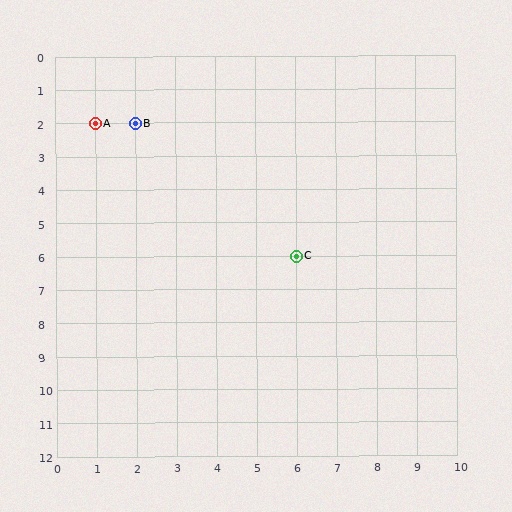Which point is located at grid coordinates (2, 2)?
Point B is at (2, 2).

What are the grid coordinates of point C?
Point C is at grid coordinates (6, 6).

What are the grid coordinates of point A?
Point A is at grid coordinates (1, 2).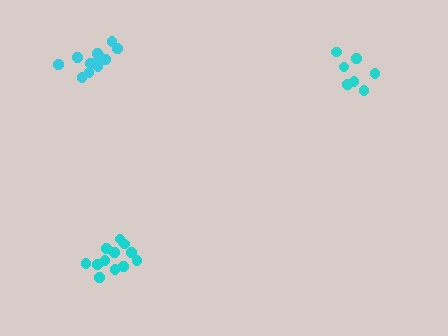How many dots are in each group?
Group 1: 12 dots, Group 2: 12 dots, Group 3: 7 dots (31 total).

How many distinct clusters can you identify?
There are 3 distinct clusters.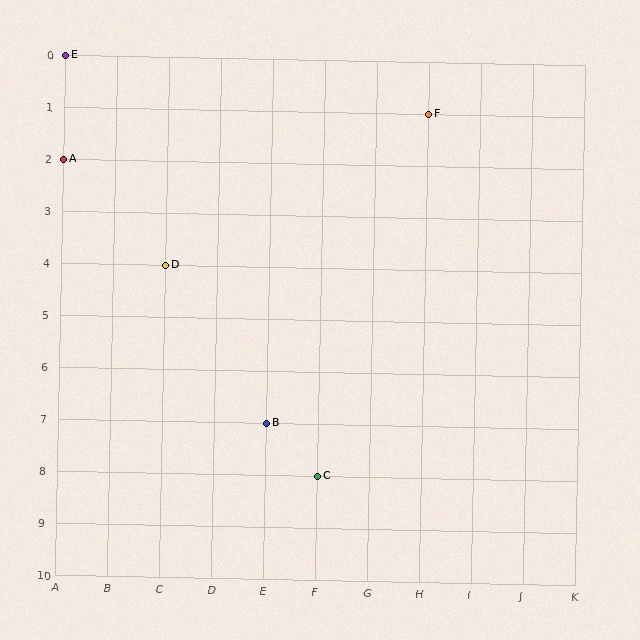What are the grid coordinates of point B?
Point B is at grid coordinates (E, 7).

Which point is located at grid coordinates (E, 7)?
Point B is at (E, 7).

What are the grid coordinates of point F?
Point F is at grid coordinates (H, 1).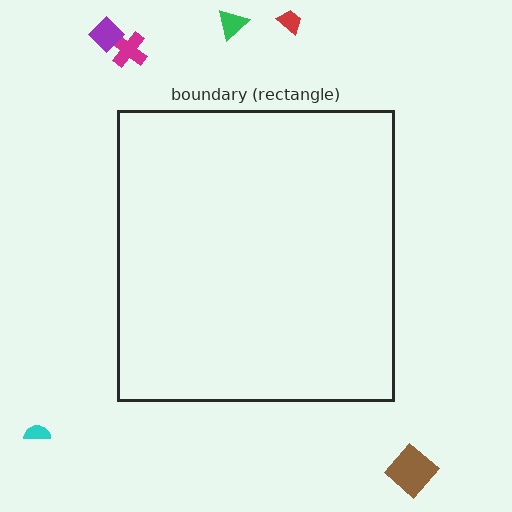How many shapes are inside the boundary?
0 inside, 6 outside.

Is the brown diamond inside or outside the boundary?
Outside.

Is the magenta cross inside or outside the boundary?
Outside.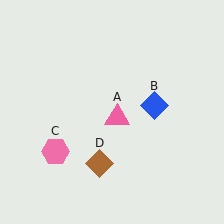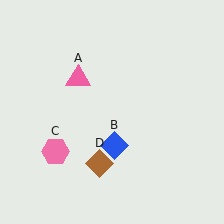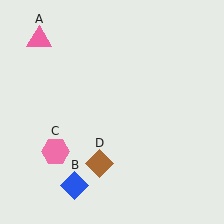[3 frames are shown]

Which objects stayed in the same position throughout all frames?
Pink hexagon (object C) and brown diamond (object D) remained stationary.